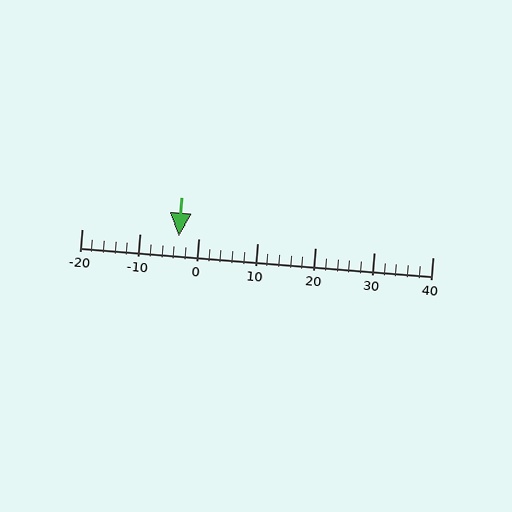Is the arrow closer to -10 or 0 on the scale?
The arrow is closer to 0.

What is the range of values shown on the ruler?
The ruler shows values from -20 to 40.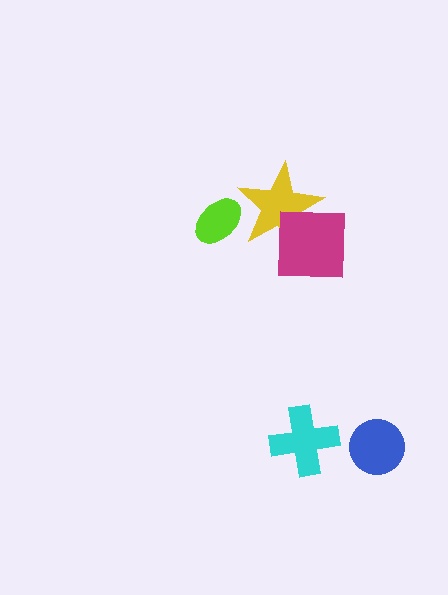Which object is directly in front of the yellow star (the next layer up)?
The lime ellipse is directly in front of the yellow star.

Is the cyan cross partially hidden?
No, no other shape covers it.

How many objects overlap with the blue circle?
0 objects overlap with the blue circle.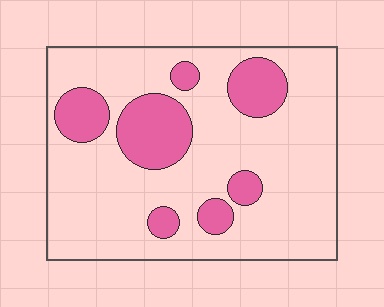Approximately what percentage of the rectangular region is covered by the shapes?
Approximately 20%.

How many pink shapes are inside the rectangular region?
7.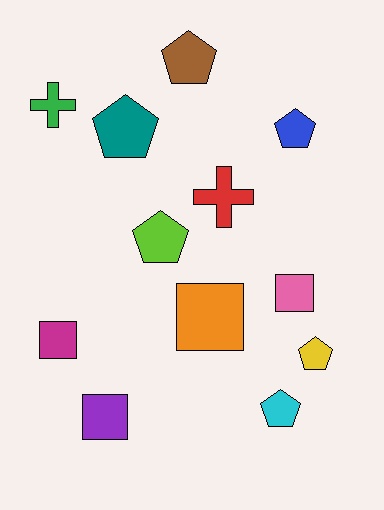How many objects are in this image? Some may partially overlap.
There are 12 objects.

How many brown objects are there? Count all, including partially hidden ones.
There is 1 brown object.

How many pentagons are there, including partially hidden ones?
There are 6 pentagons.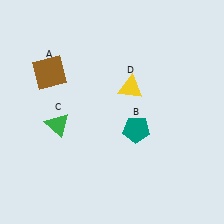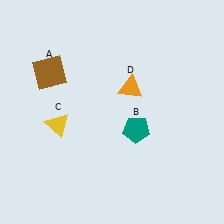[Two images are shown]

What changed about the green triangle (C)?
In Image 1, C is green. In Image 2, it changed to yellow.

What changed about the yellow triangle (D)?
In Image 1, D is yellow. In Image 2, it changed to orange.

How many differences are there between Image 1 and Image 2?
There are 2 differences between the two images.